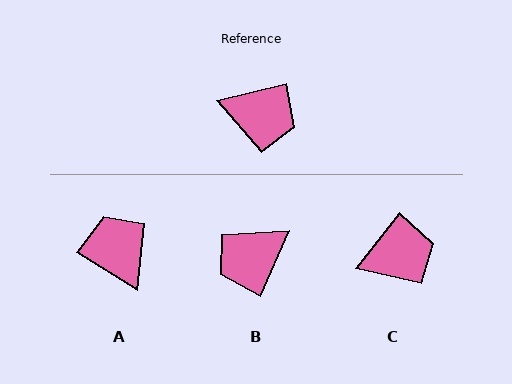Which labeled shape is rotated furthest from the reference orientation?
A, about 133 degrees away.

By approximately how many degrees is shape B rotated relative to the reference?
Approximately 128 degrees clockwise.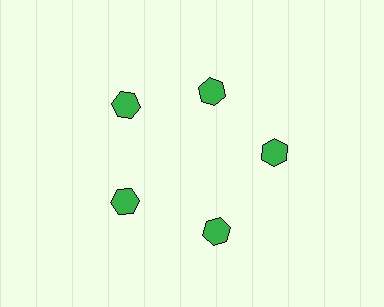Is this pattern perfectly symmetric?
No. The 5 green hexagons are arranged in a ring, but one element near the 1 o'clock position is pulled inward toward the center, breaking the 5-fold rotational symmetry.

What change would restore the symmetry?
The symmetry would be restored by moving it outward, back onto the ring so that all 5 hexagons sit at equal angles and equal distance from the center.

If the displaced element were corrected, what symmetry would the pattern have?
It would have 5-fold rotational symmetry — the pattern would map onto itself every 72 degrees.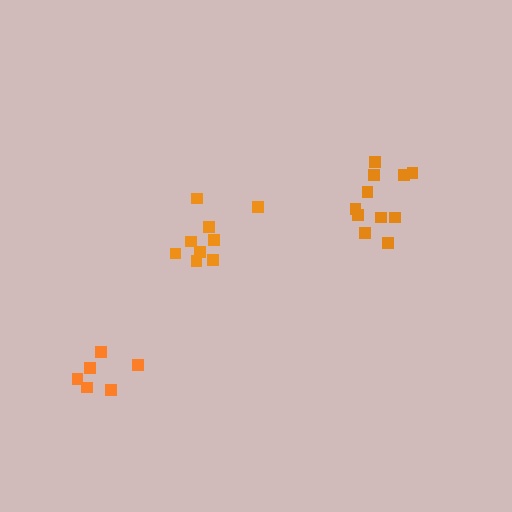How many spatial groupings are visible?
There are 3 spatial groupings.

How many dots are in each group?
Group 1: 9 dots, Group 2: 6 dots, Group 3: 11 dots (26 total).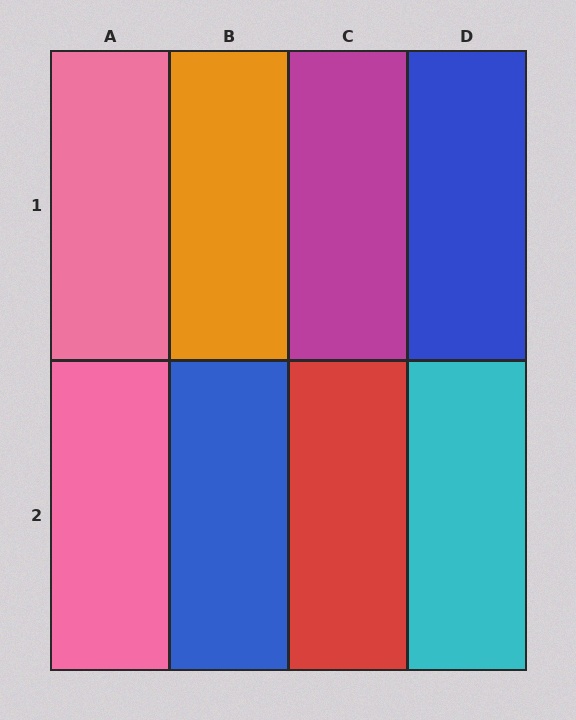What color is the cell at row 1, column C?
Magenta.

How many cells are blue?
2 cells are blue.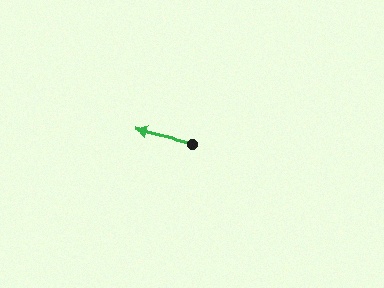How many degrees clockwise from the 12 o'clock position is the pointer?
Approximately 284 degrees.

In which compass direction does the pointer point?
West.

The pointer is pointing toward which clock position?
Roughly 9 o'clock.